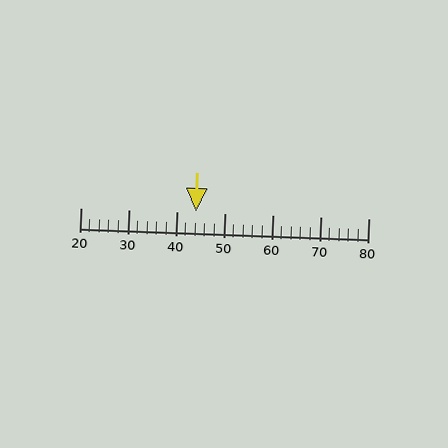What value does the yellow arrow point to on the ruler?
The yellow arrow points to approximately 44.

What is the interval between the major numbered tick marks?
The major tick marks are spaced 10 units apart.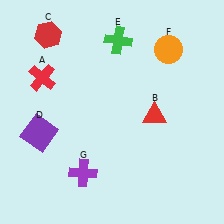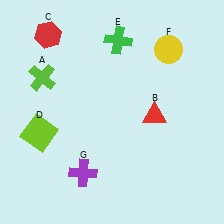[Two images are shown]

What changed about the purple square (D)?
In Image 1, D is purple. In Image 2, it changed to lime.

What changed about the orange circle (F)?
In Image 1, F is orange. In Image 2, it changed to yellow.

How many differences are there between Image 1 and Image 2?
There are 3 differences between the two images.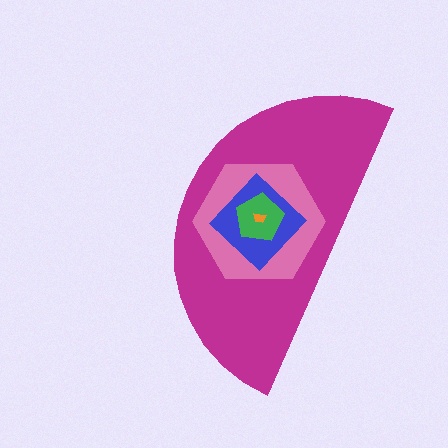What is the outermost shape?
The magenta semicircle.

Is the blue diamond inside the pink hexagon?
Yes.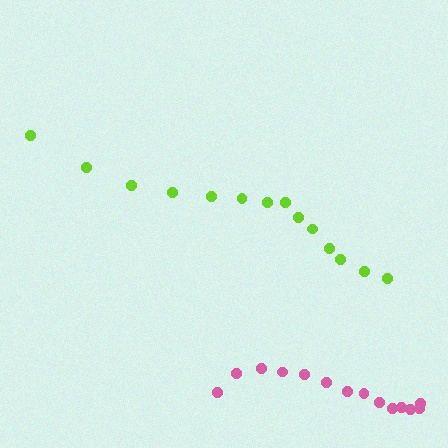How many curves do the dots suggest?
There are 2 distinct paths.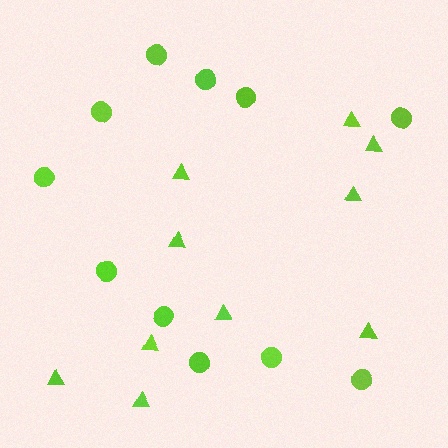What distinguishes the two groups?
There are 2 groups: one group of triangles (10) and one group of circles (11).